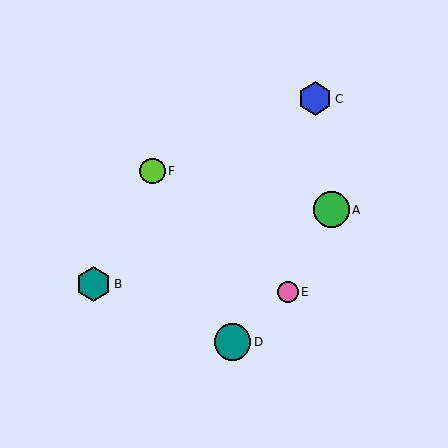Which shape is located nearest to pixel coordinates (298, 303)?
The pink circle (labeled E) at (288, 292) is nearest to that location.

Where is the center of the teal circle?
The center of the teal circle is at (232, 342).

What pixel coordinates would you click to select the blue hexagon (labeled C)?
Click at (315, 99) to select the blue hexagon C.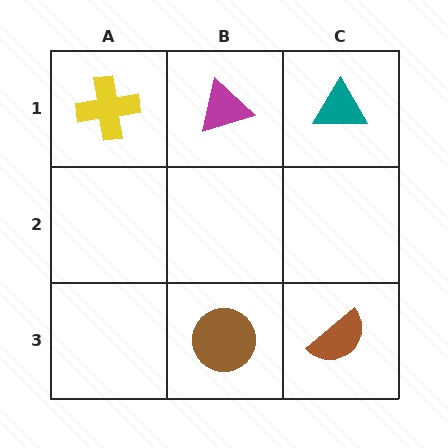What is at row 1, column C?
A teal triangle.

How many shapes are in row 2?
0 shapes.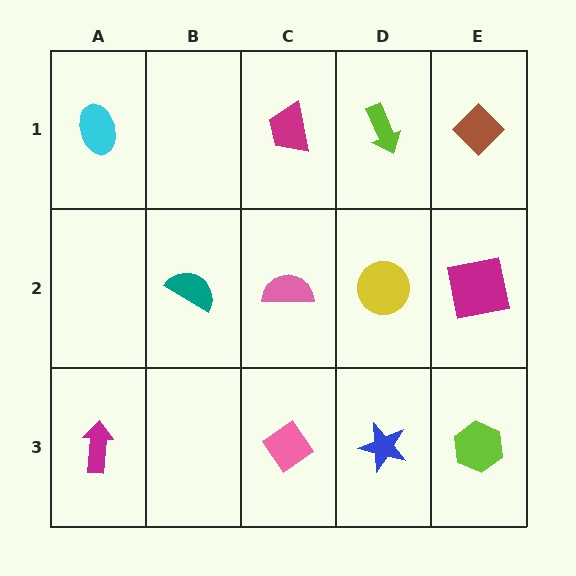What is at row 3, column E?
A lime hexagon.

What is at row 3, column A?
A magenta arrow.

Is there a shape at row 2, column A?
No, that cell is empty.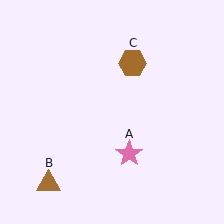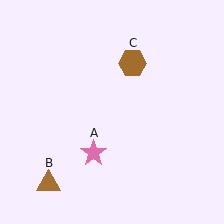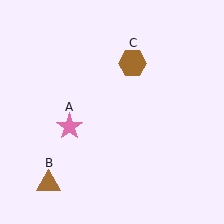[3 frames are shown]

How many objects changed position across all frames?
1 object changed position: pink star (object A).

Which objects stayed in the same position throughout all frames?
Brown triangle (object B) and brown hexagon (object C) remained stationary.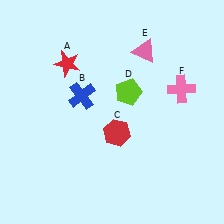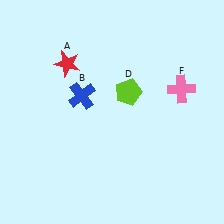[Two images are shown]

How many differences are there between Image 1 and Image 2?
There are 2 differences between the two images.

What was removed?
The red hexagon (C), the pink triangle (E) were removed in Image 2.